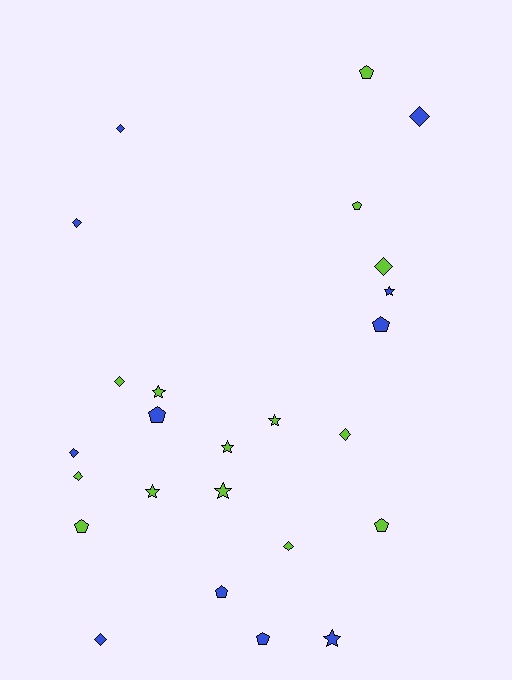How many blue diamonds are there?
There are 5 blue diamonds.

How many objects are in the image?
There are 25 objects.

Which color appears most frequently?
Lime, with 14 objects.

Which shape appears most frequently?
Diamond, with 10 objects.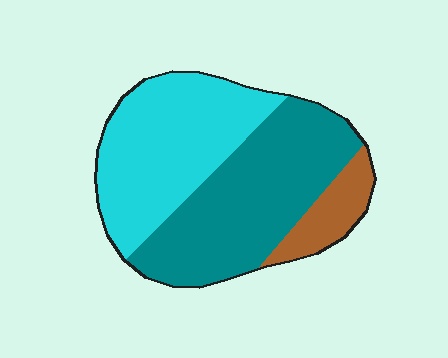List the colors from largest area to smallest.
From largest to smallest: teal, cyan, brown.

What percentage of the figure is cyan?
Cyan covers around 40% of the figure.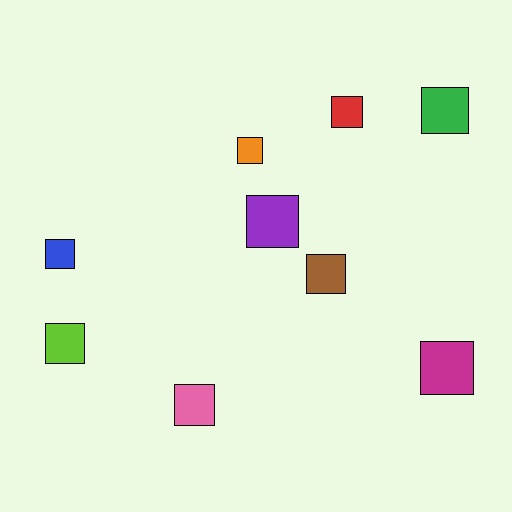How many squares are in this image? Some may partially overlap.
There are 9 squares.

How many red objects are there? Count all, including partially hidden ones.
There is 1 red object.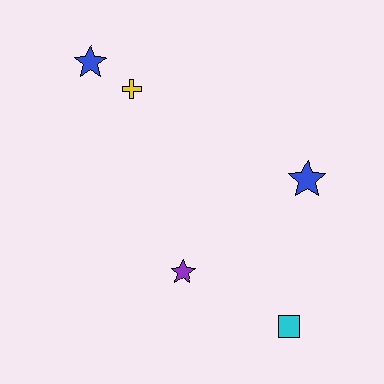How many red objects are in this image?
There are no red objects.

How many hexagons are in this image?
There are no hexagons.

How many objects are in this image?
There are 5 objects.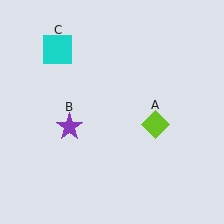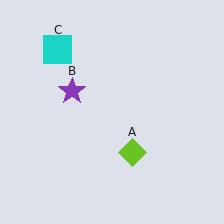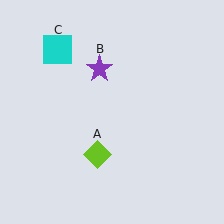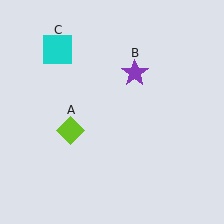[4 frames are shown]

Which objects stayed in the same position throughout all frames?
Cyan square (object C) remained stationary.